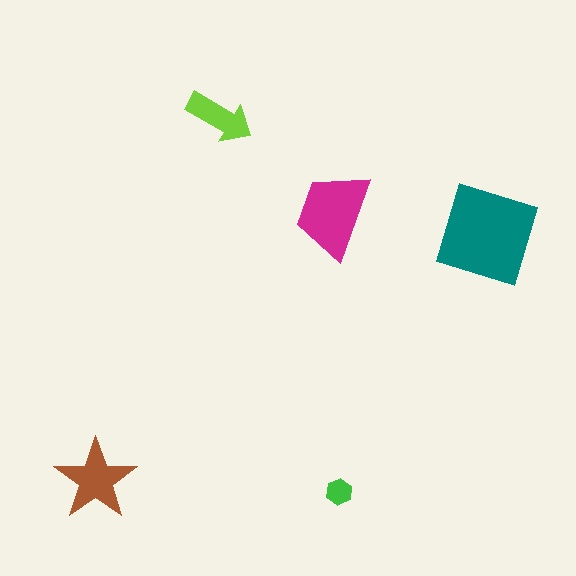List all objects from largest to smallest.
The teal diamond, the magenta trapezoid, the brown star, the lime arrow, the green hexagon.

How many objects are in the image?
There are 5 objects in the image.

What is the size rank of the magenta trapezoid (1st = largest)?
2nd.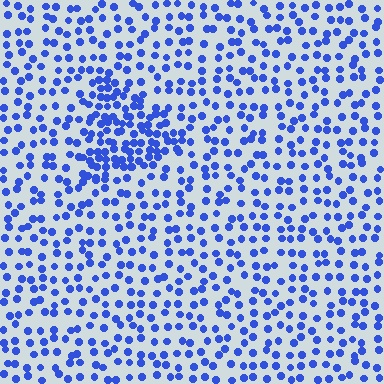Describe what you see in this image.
The image contains small blue elements arranged at two different densities. A triangle-shaped region is visible where the elements are more densely packed than the surrounding area.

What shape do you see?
I see a triangle.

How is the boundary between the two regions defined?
The boundary is defined by a change in element density (approximately 2.1x ratio). All elements are the same color, size, and shape.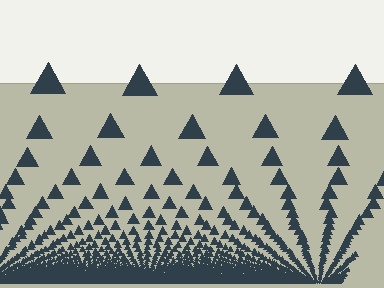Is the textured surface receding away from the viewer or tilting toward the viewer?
The surface appears to tilt toward the viewer. Texture elements get larger and sparser toward the top.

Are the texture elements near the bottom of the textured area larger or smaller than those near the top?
Smaller. The gradient is inverted — elements near the bottom are smaller and denser.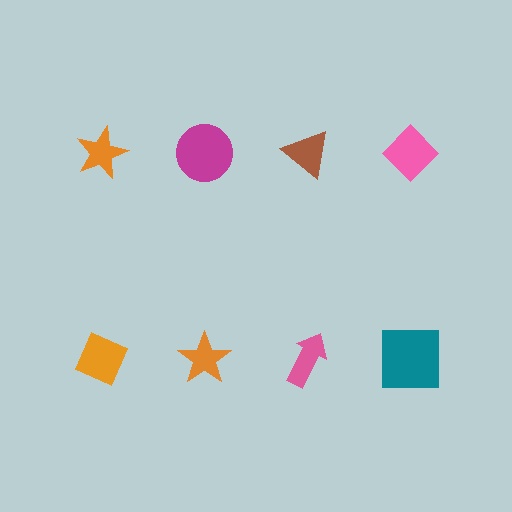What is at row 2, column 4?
A teal square.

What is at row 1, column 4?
A pink diamond.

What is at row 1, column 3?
A brown triangle.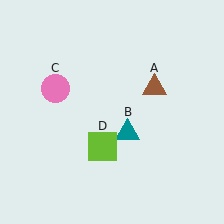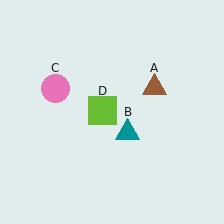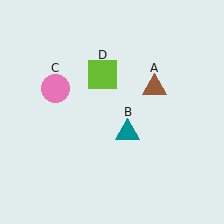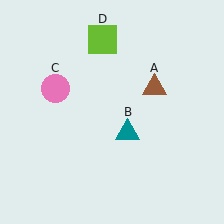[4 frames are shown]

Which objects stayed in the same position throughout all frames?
Brown triangle (object A) and teal triangle (object B) and pink circle (object C) remained stationary.